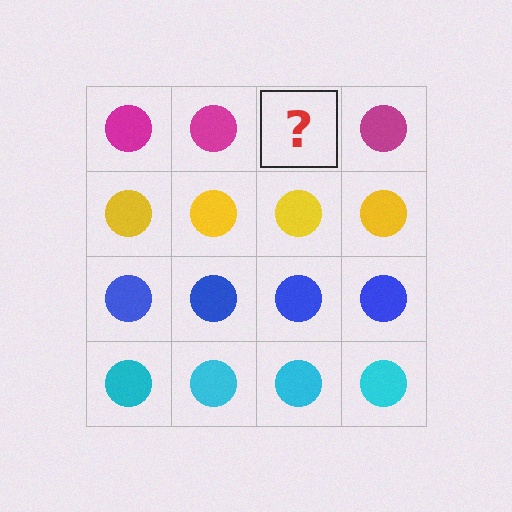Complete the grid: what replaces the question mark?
The question mark should be replaced with a magenta circle.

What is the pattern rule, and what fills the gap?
The rule is that each row has a consistent color. The gap should be filled with a magenta circle.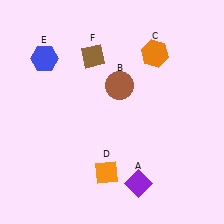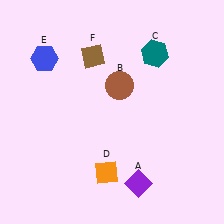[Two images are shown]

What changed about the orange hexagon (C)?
In Image 1, C is orange. In Image 2, it changed to teal.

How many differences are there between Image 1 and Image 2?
There is 1 difference between the two images.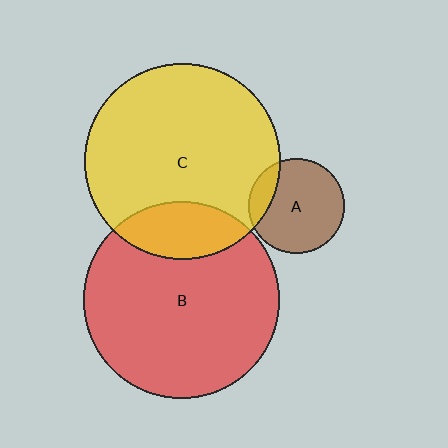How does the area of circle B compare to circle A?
Approximately 4.2 times.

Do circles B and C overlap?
Yes.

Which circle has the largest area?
Circle C (yellow).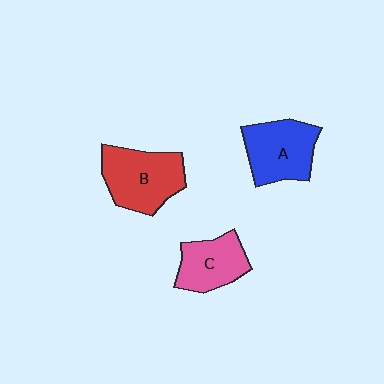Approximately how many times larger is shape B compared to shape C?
Approximately 1.4 times.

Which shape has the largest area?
Shape B (red).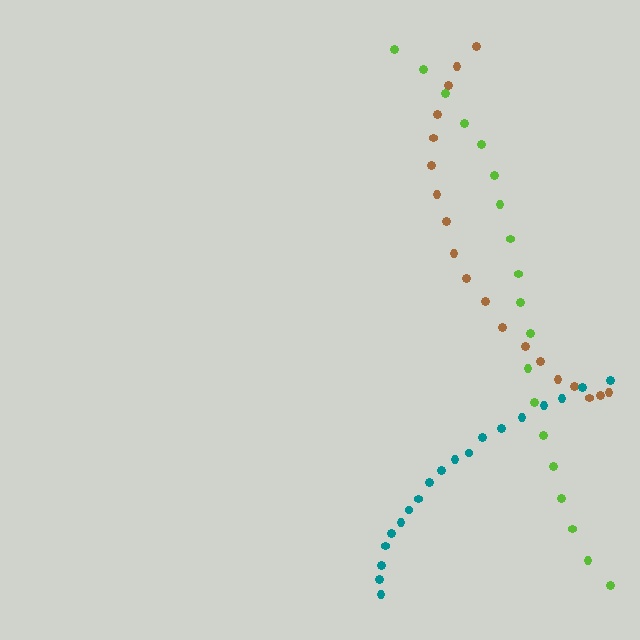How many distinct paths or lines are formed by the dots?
There are 3 distinct paths.